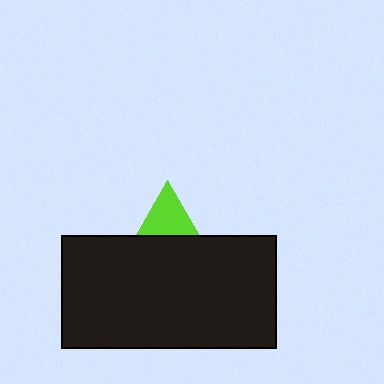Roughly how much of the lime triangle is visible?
A small part of it is visible (roughly 34%).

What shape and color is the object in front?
The object in front is a black rectangle.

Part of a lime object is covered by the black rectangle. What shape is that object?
It is a triangle.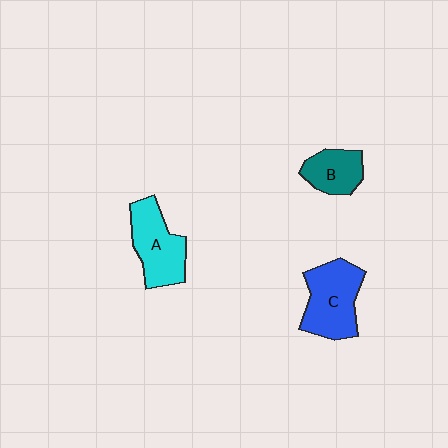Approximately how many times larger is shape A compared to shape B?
Approximately 1.5 times.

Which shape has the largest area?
Shape C (blue).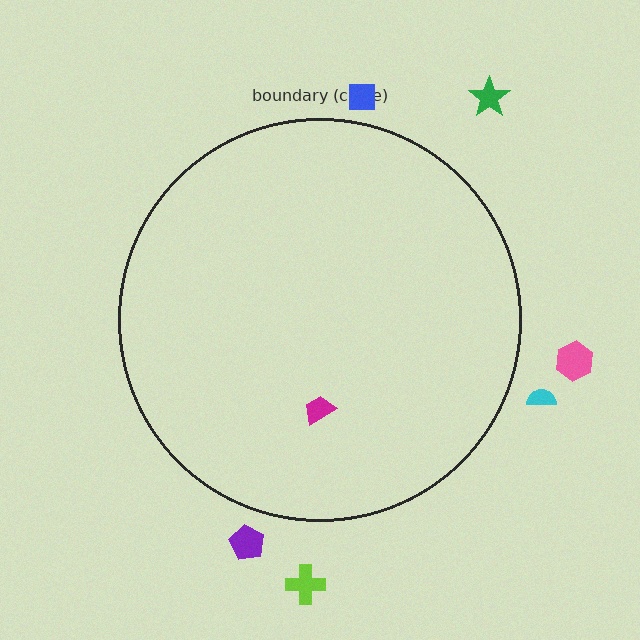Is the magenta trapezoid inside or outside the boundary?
Inside.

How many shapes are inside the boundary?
1 inside, 6 outside.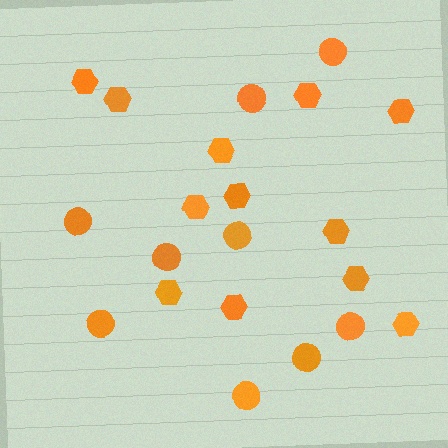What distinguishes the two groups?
There are 2 groups: one group of circles (9) and one group of hexagons (12).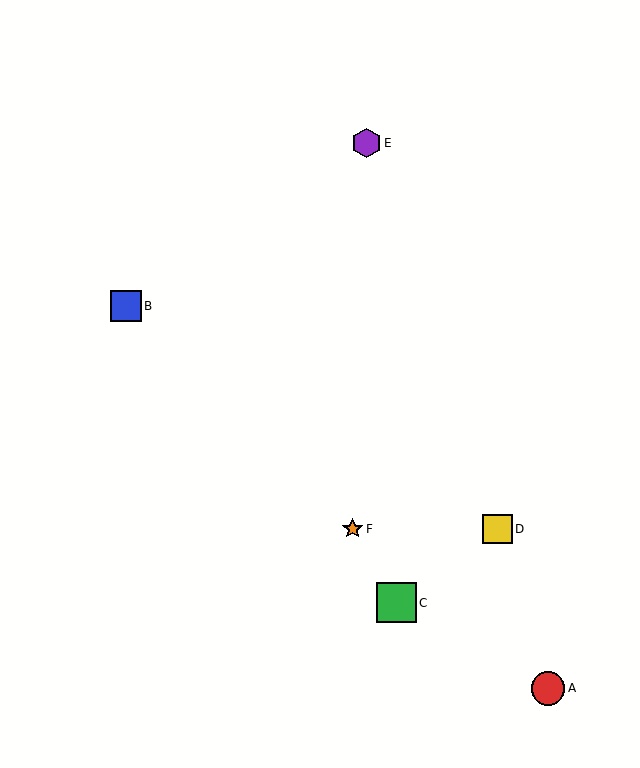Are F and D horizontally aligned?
Yes, both are at y≈529.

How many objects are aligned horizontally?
2 objects (D, F) are aligned horizontally.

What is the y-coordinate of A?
Object A is at y≈688.